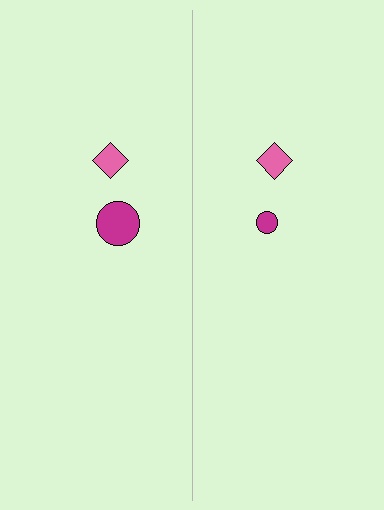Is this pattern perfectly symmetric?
No, the pattern is not perfectly symmetric. The magenta circle on the right side has a different size than its mirror counterpart.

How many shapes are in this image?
There are 4 shapes in this image.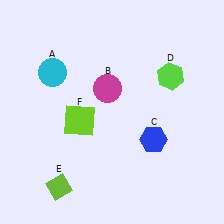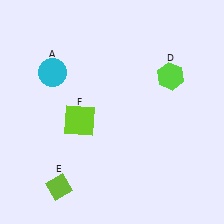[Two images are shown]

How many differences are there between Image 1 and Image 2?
There are 2 differences between the two images.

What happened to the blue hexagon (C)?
The blue hexagon (C) was removed in Image 2. It was in the bottom-right area of Image 1.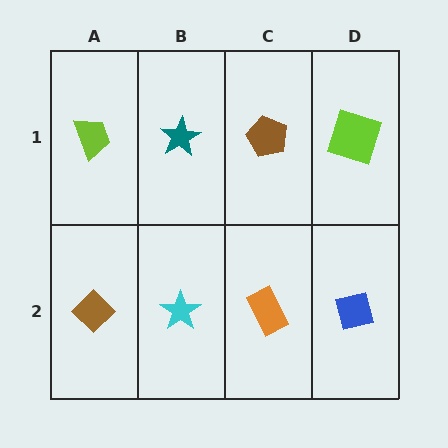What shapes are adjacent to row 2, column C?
A brown pentagon (row 1, column C), a cyan star (row 2, column B), a blue square (row 2, column D).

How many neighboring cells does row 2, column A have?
2.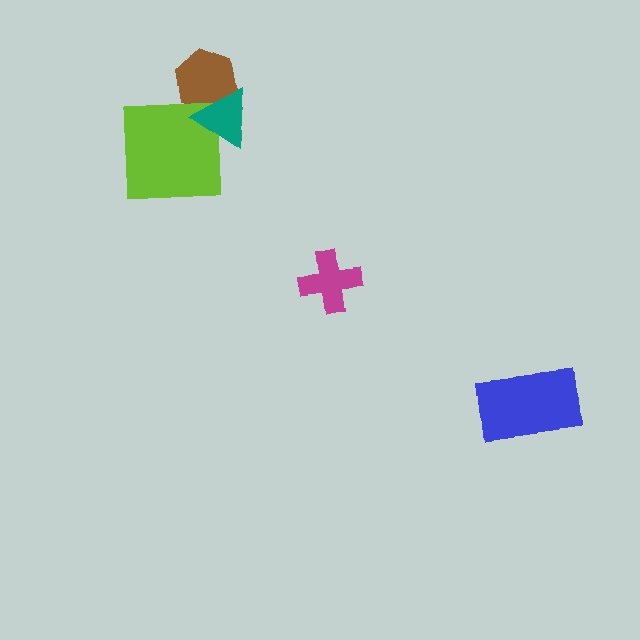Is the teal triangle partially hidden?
No, no other shape covers it.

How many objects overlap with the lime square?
1 object overlaps with the lime square.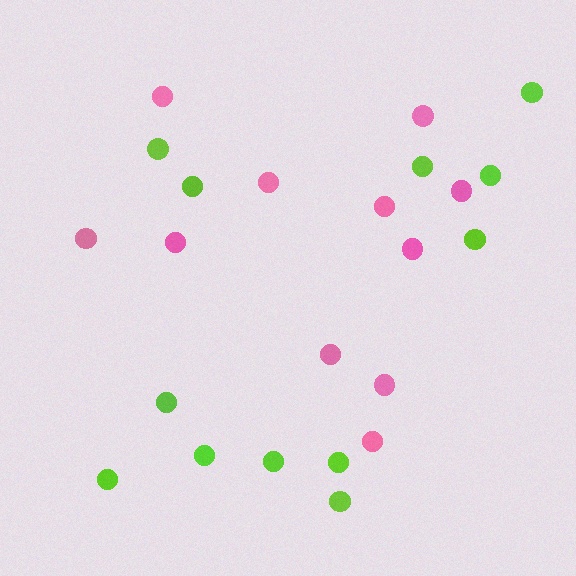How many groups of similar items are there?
There are 2 groups: one group of pink circles (11) and one group of lime circles (12).